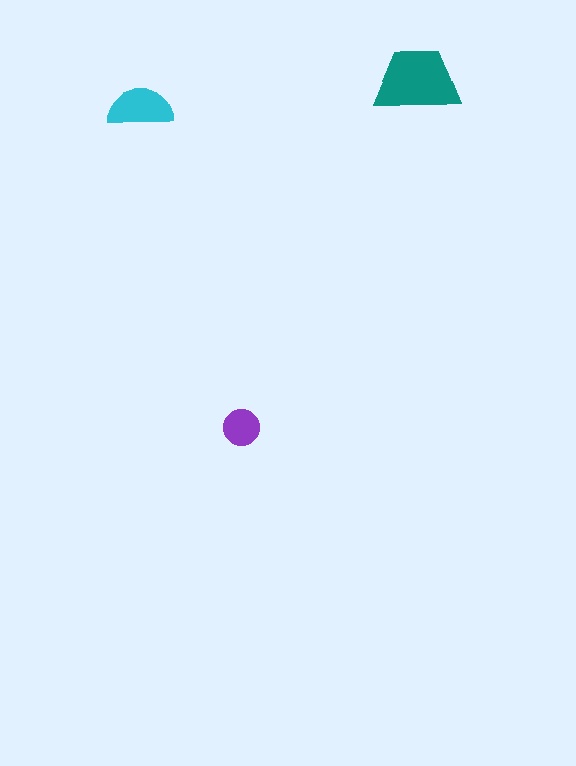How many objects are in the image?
There are 3 objects in the image.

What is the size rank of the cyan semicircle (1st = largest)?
2nd.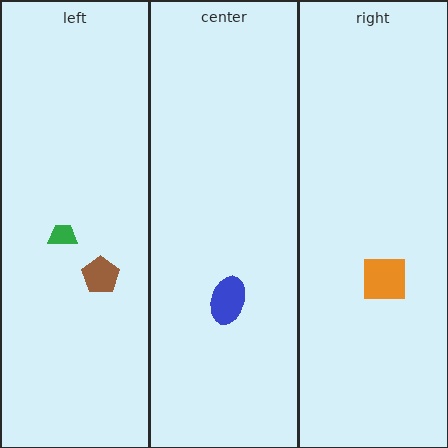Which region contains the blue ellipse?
The center region.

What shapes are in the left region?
The brown pentagon, the green trapezoid.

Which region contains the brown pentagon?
The left region.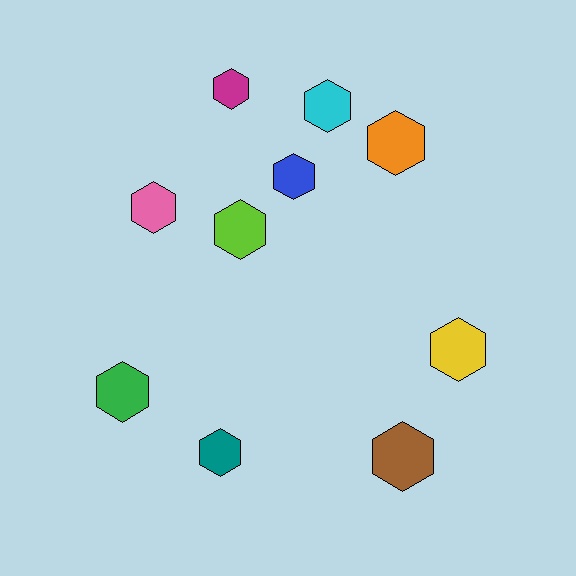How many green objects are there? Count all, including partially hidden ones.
There is 1 green object.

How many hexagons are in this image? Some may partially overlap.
There are 10 hexagons.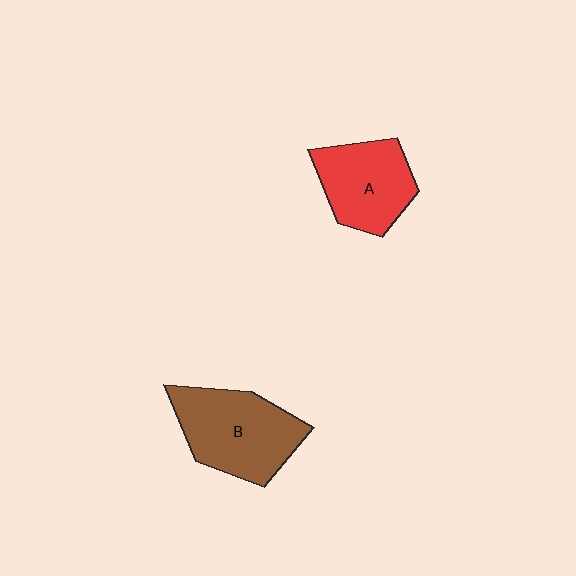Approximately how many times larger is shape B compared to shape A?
Approximately 1.3 times.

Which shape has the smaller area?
Shape A (red).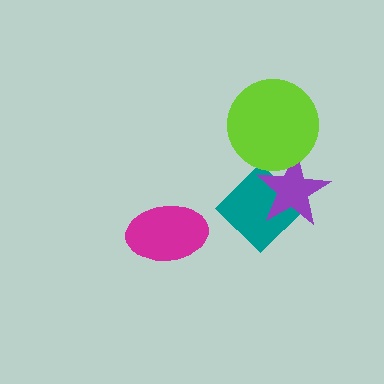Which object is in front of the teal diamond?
The purple star is in front of the teal diamond.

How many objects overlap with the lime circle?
1 object overlaps with the lime circle.